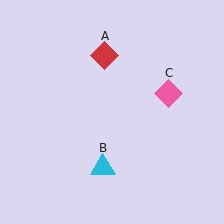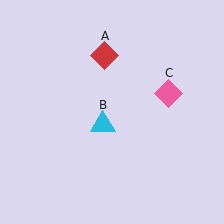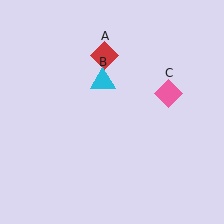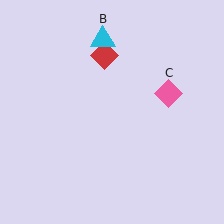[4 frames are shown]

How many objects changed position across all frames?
1 object changed position: cyan triangle (object B).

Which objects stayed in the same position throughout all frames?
Red diamond (object A) and pink diamond (object C) remained stationary.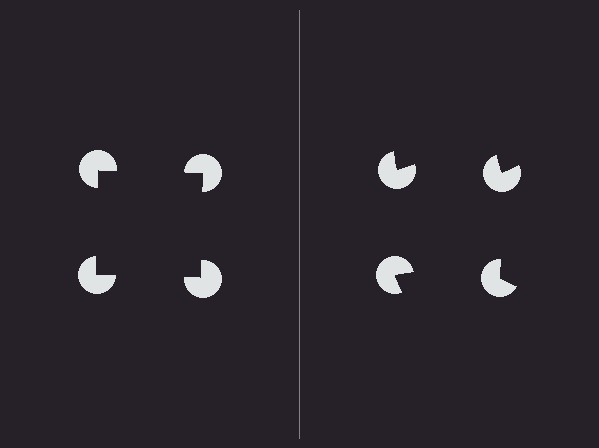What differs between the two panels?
The pac-man discs are positioned identically on both sides; only the wedge orientations differ. On the left they align to a square; on the right they are misaligned.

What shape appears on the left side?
An illusory square.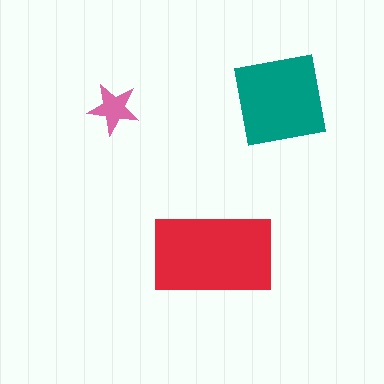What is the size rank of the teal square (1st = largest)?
2nd.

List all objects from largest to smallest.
The red rectangle, the teal square, the pink star.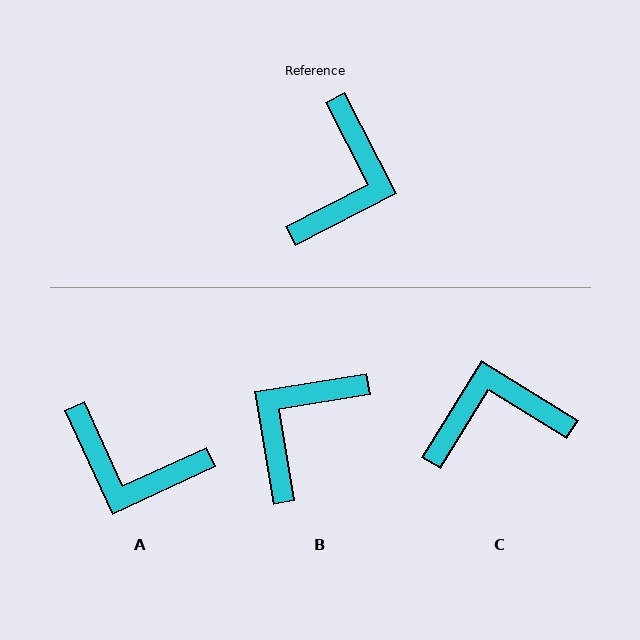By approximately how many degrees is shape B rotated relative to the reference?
Approximately 162 degrees counter-clockwise.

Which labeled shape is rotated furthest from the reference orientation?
B, about 162 degrees away.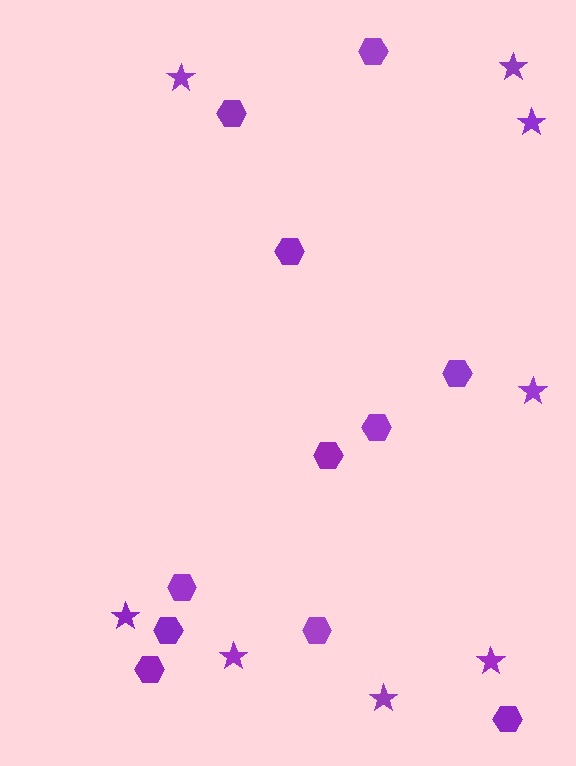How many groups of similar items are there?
There are 2 groups: one group of hexagons (11) and one group of stars (8).